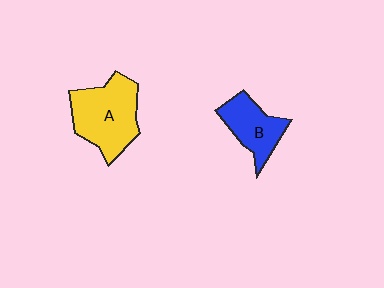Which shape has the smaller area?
Shape B (blue).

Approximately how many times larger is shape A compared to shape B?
Approximately 1.5 times.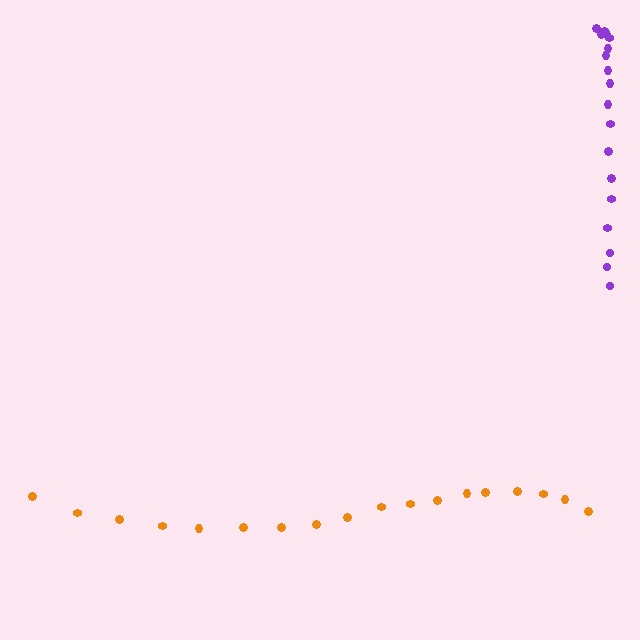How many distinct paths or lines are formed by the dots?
There are 2 distinct paths.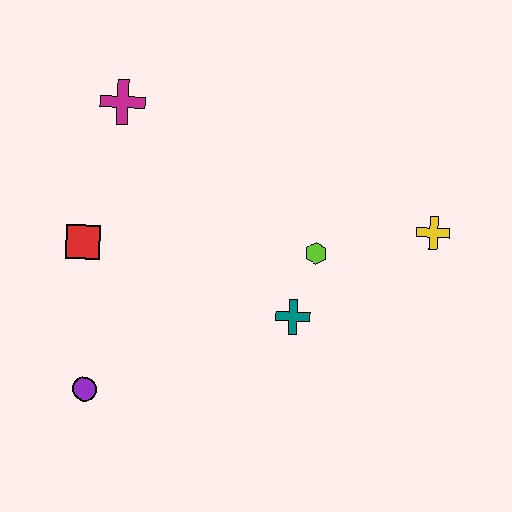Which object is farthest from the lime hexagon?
The purple circle is farthest from the lime hexagon.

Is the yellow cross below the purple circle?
No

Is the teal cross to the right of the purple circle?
Yes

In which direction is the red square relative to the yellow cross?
The red square is to the left of the yellow cross.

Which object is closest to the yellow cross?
The lime hexagon is closest to the yellow cross.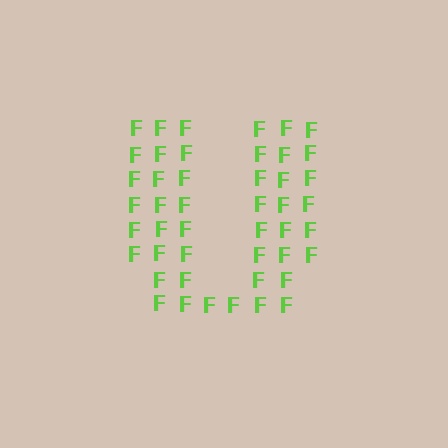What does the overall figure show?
The overall figure shows the letter U.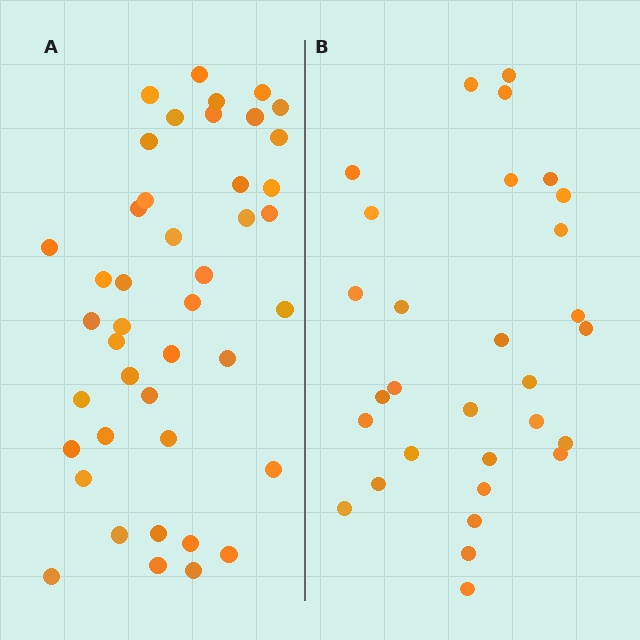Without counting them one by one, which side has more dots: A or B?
Region A (the left region) has more dots.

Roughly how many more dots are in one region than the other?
Region A has approximately 15 more dots than region B.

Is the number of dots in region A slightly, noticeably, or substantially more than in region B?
Region A has noticeably more, but not dramatically so. The ratio is roughly 1.4 to 1.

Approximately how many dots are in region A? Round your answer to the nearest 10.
About 40 dots. (The exact count is 43, which rounds to 40.)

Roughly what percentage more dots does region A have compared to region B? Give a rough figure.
About 45% more.